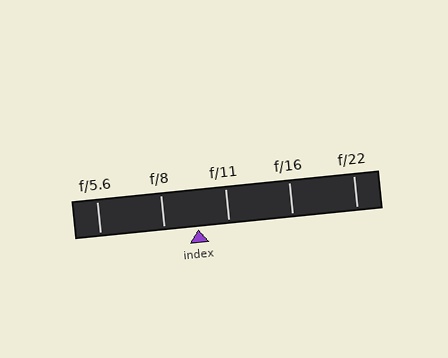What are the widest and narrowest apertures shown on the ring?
The widest aperture shown is f/5.6 and the narrowest is f/22.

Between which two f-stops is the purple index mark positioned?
The index mark is between f/8 and f/11.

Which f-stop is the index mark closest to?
The index mark is closest to f/11.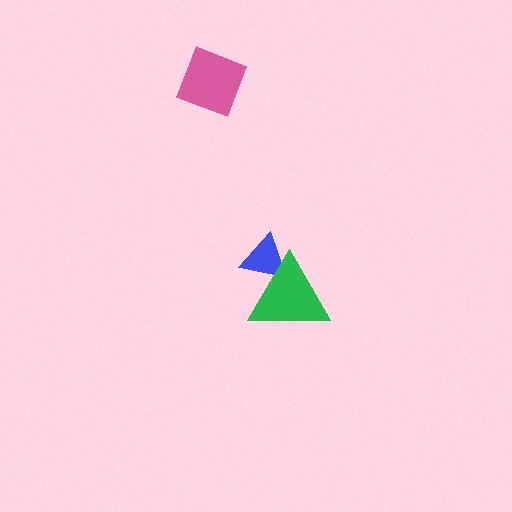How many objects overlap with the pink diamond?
0 objects overlap with the pink diamond.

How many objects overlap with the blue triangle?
1 object overlaps with the blue triangle.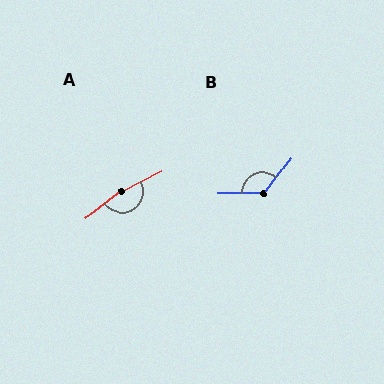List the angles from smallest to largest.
B (127°), A (167°).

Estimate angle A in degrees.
Approximately 167 degrees.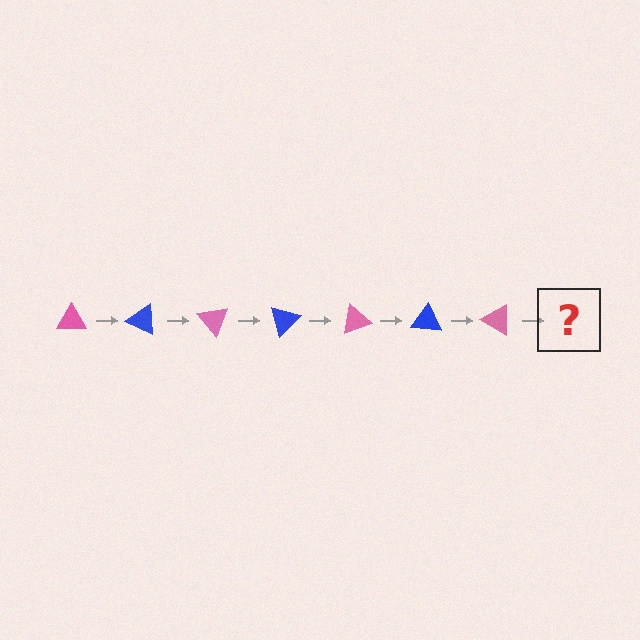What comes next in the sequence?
The next element should be a blue triangle, rotated 175 degrees from the start.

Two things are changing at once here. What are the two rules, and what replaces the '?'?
The two rules are that it rotates 25 degrees each step and the color cycles through pink and blue. The '?' should be a blue triangle, rotated 175 degrees from the start.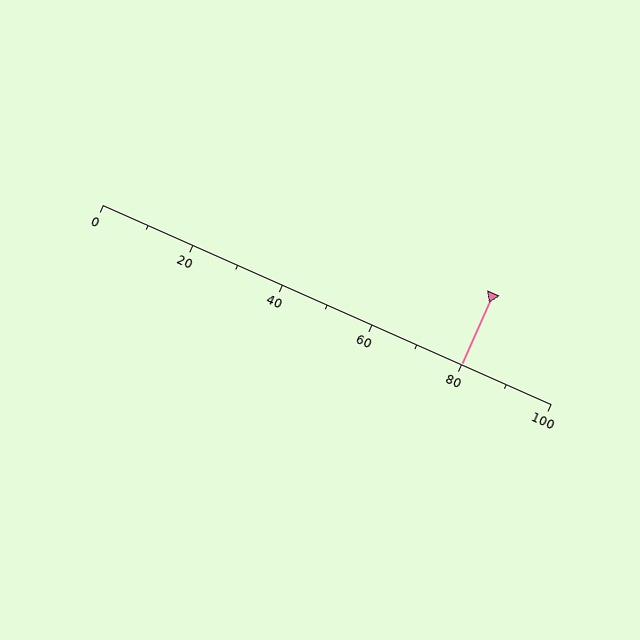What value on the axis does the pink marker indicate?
The marker indicates approximately 80.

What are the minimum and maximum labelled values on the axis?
The axis runs from 0 to 100.